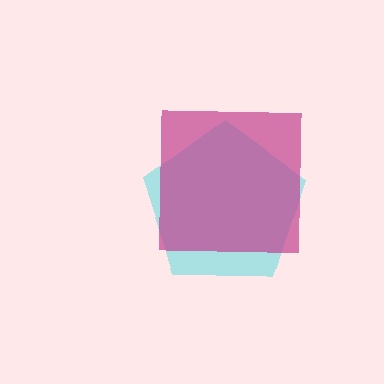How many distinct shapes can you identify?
There are 2 distinct shapes: a cyan pentagon, a magenta square.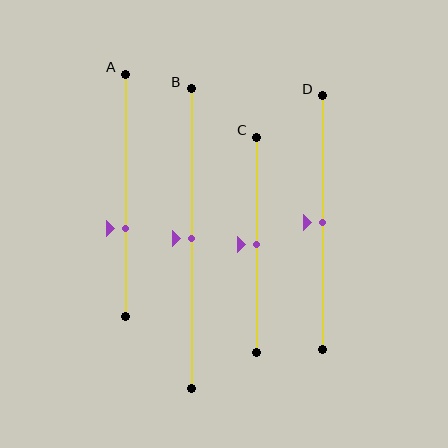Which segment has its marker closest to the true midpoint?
Segment B has its marker closest to the true midpoint.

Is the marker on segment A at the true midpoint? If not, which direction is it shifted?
No, the marker on segment A is shifted downward by about 14% of the segment length.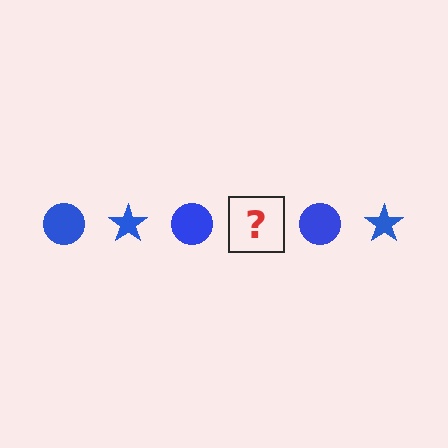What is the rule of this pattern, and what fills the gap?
The rule is that the pattern cycles through circle, star shapes in blue. The gap should be filled with a blue star.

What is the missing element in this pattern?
The missing element is a blue star.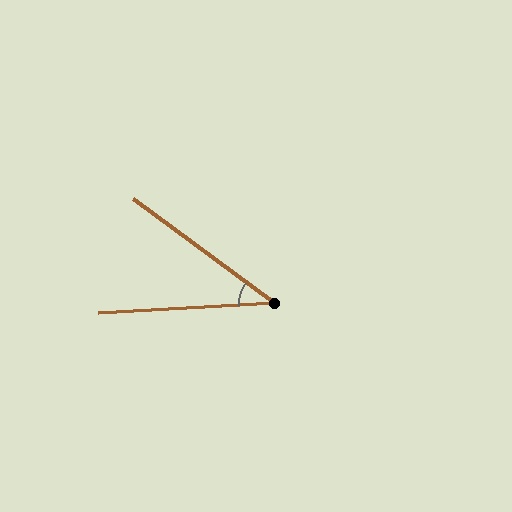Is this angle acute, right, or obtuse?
It is acute.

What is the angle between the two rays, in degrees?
Approximately 40 degrees.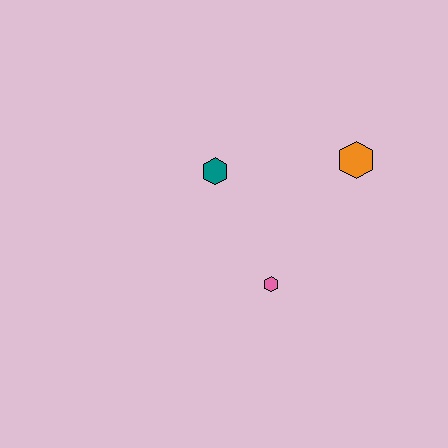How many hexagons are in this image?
There are 3 hexagons.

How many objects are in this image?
There are 3 objects.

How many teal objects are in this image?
There is 1 teal object.